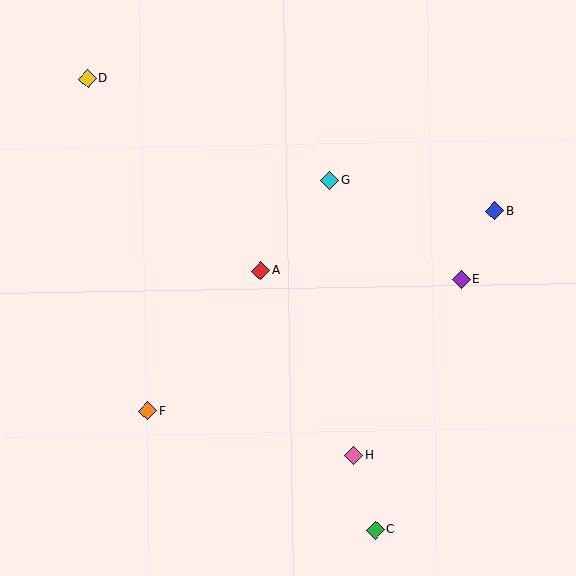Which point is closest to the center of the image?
Point A at (261, 271) is closest to the center.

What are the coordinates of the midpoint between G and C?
The midpoint between G and C is at (353, 355).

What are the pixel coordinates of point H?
Point H is at (354, 455).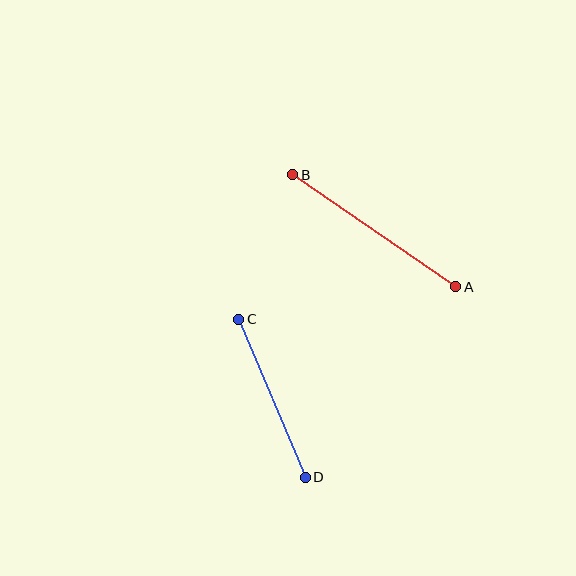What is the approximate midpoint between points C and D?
The midpoint is at approximately (272, 398) pixels.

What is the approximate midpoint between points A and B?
The midpoint is at approximately (374, 231) pixels.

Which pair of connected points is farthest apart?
Points A and B are farthest apart.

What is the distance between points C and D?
The distance is approximately 171 pixels.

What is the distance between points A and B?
The distance is approximately 198 pixels.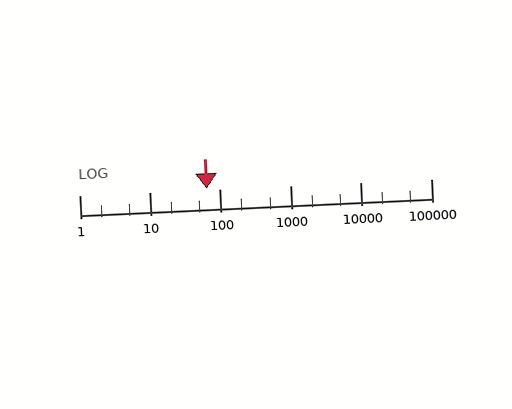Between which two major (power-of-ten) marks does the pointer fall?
The pointer is between 10 and 100.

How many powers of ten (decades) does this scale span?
The scale spans 5 decades, from 1 to 100000.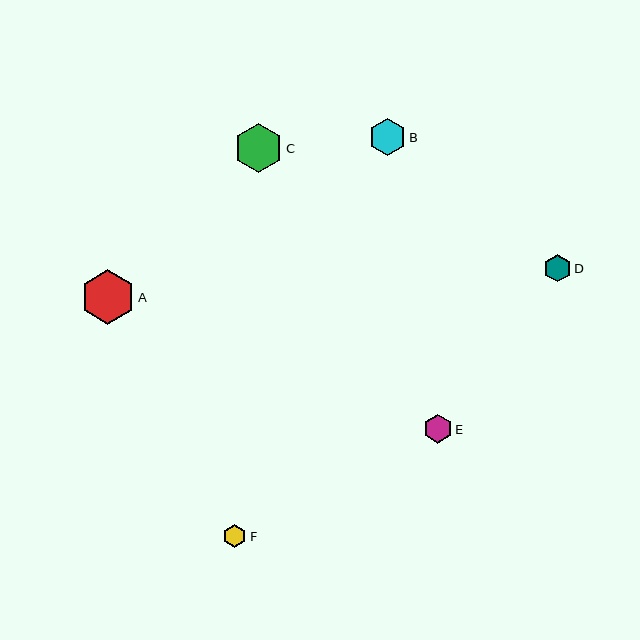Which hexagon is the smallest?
Hexagon F is the smallest with a size of approximately 23 pixels.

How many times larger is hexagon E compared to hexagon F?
Hexagon E is approximately 1.3 times the size of hexagon F.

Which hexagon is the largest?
Hexagon A is the largest with a size of approximately 55 pixels.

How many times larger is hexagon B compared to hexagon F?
Hexagon B is approximately 1.6 times the size of hexagon F.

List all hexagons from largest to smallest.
From largest to smallest: A, C, B, E, D, F.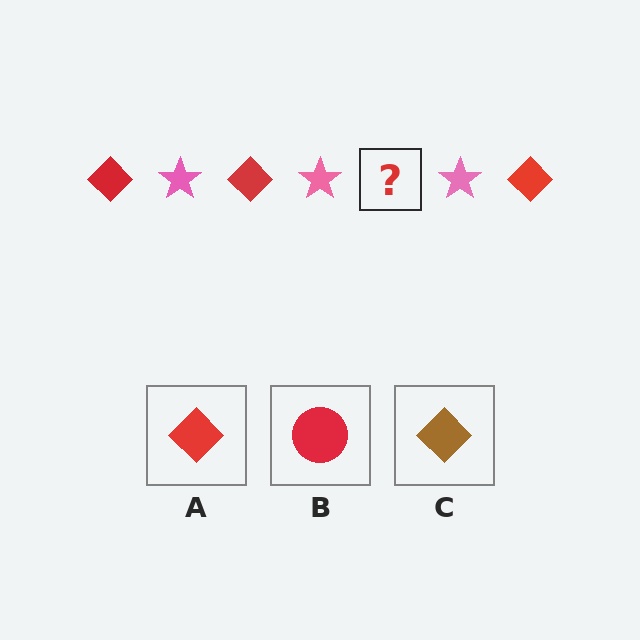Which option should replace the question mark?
Option A.